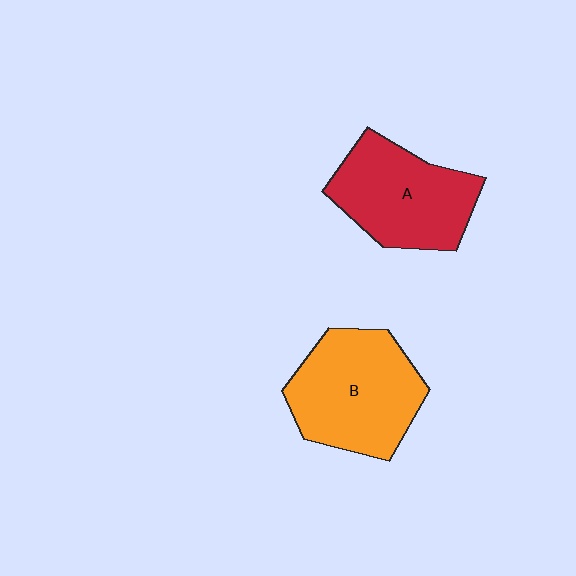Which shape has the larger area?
Shape B (orange).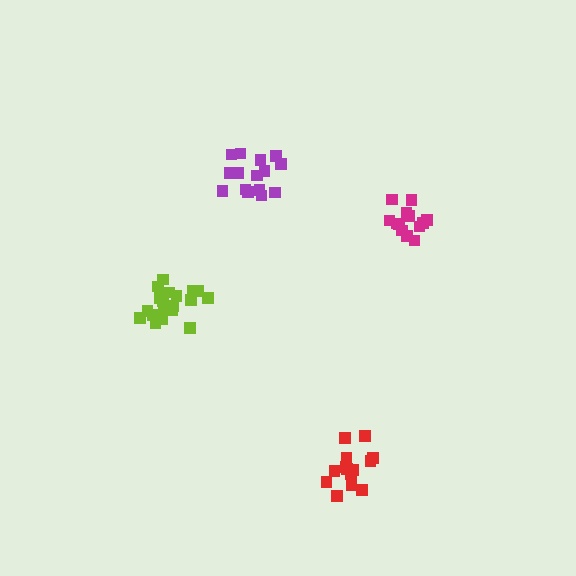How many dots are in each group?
Group 1: 19 dots, Group 2: 14 dots, Group 3: 15 dots, Group 4: 14 dots (62 total).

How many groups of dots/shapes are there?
There are 4 groups.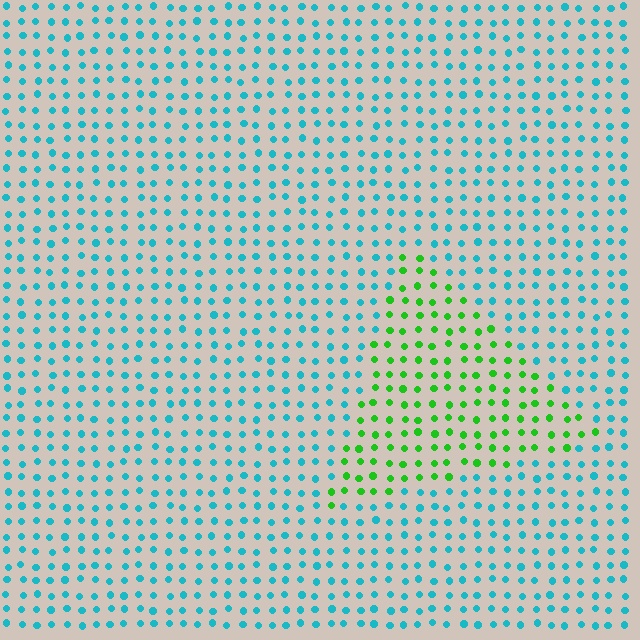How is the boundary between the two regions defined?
The boundary is defined purely by a slight shift in hue (about 65 degrees). Spacing, size, and orientation are identical on both sides.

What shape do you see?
I see a triangle.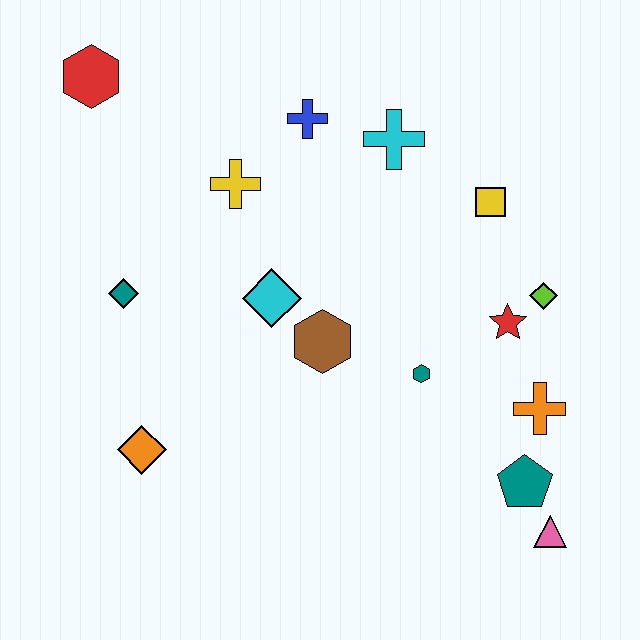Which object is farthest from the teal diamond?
The pink triangle is farthest from the teal diamond.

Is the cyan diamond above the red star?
Yes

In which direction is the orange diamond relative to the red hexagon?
The orange diamond is below the red hexagon.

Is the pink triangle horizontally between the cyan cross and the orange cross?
No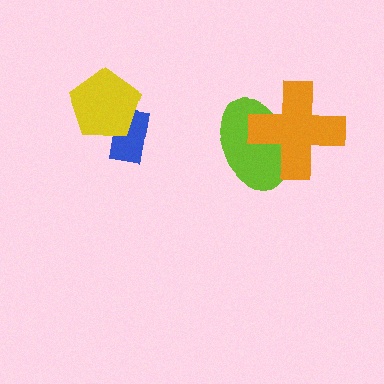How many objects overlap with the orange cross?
1 object overlaps with the orange cross.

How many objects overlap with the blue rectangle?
1 object overlaps with the blue rectangle.